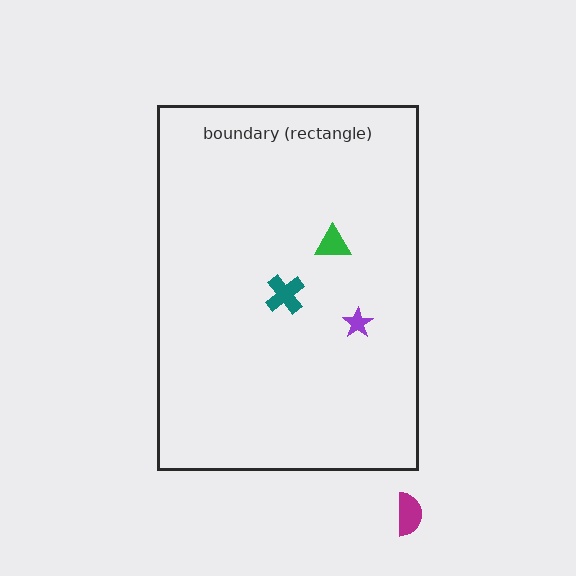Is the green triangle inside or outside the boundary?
Inside.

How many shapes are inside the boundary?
3 inside, 1 outside.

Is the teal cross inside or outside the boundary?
Inside.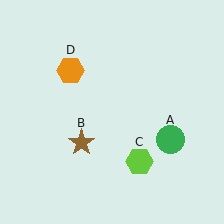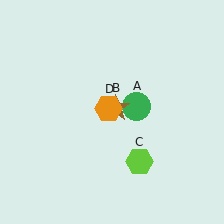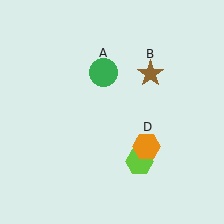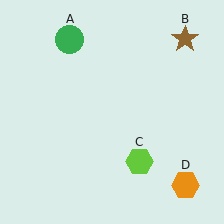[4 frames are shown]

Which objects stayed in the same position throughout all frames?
Lime hexagon (object C) remained stationary.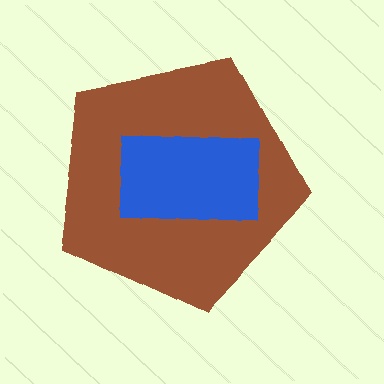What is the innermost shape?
The blue rectangle.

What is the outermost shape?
The brown pentagon.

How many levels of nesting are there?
2.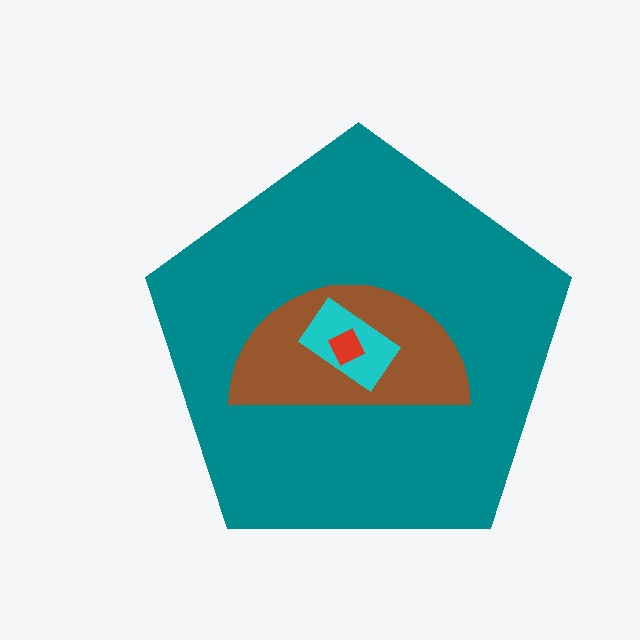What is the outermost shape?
The teal pentagon.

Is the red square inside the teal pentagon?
Yes.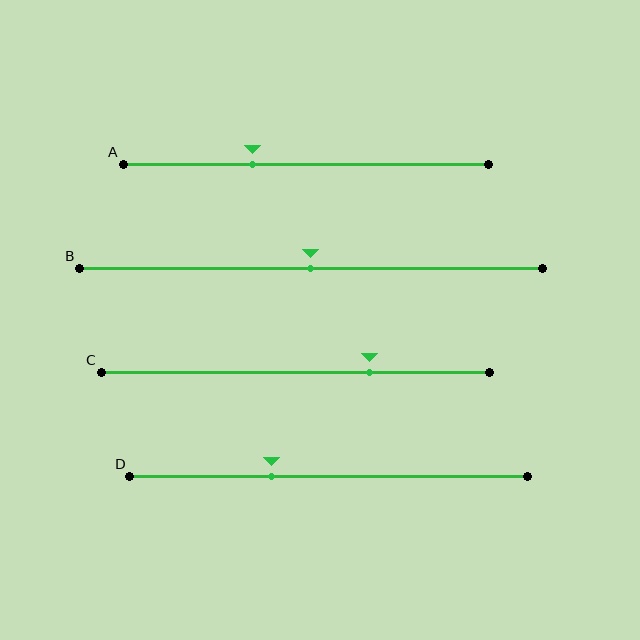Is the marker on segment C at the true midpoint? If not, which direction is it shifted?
No, the marker on segment C is shifted to the right by about 19% of the segment length.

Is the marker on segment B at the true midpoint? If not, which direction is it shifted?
Yes, the marker on segment B is at the true midpoint.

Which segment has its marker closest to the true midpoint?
Segment B has its marker closest to the true midpoint.